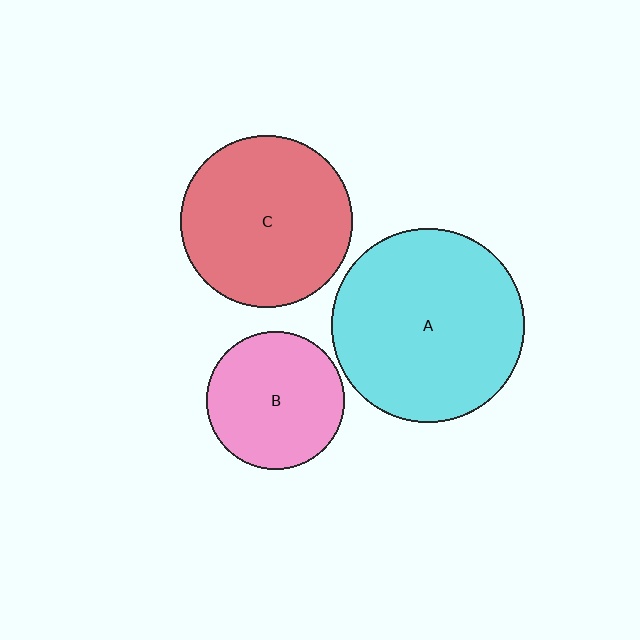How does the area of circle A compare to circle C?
Approximately 1.3 times.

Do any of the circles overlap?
No, none of the circles overlap.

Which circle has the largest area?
Circle A (cyan).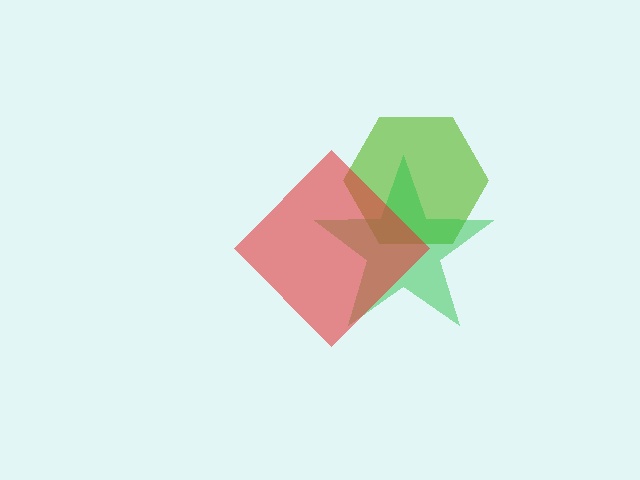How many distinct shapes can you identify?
There are 3 distinct shapes: a lime hexagon, a green star, a red diamond.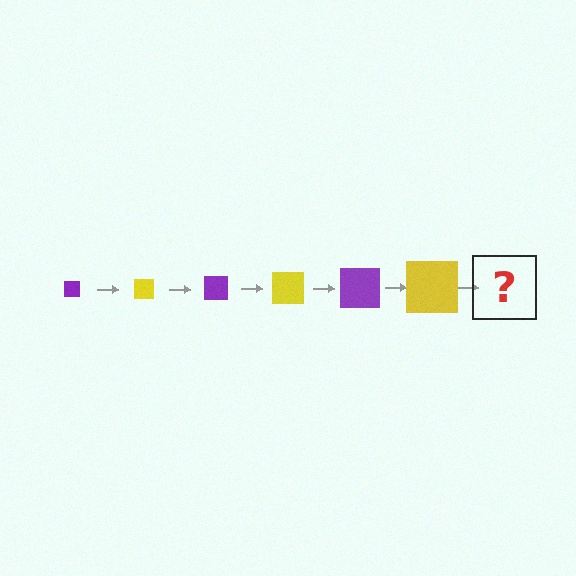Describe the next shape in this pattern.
It should be a purple square, larger than the previous one.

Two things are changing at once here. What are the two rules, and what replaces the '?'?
The two rules are that the square grows larger each step and the color cycles through purple and yellow. The '?' should be a purple square, larger than the previous one.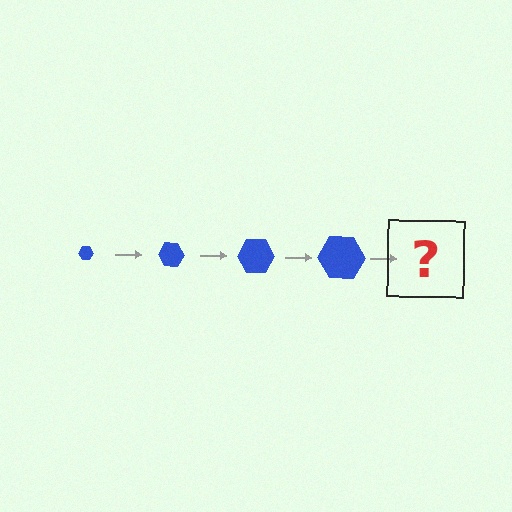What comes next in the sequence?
The next element should be a blue hexagon, larger than the previous one.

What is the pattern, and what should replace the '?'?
The pattern is that the hexagon gets progressively larger each step. The '?' should be a blue hexagon, larger than the previous one.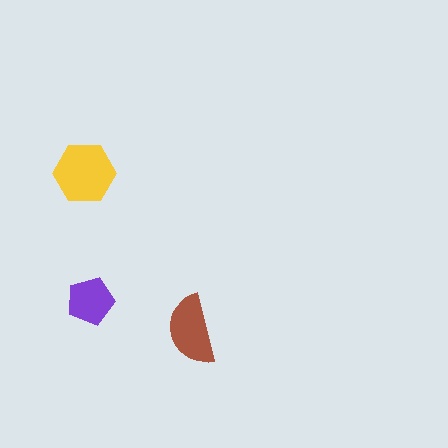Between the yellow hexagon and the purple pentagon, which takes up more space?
The yellow hexagon.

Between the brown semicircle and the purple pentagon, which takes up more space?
The brown semicircle.